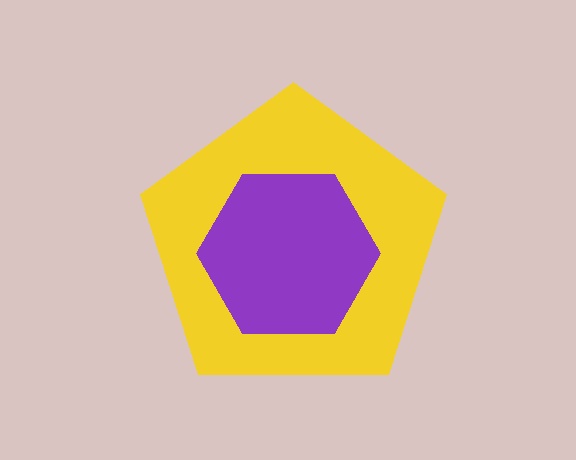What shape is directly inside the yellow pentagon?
The purple hexagon.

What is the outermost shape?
The yellow pentagon.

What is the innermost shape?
The purple hexagon.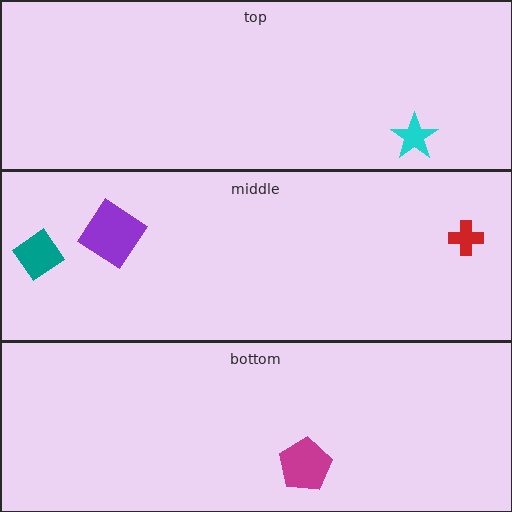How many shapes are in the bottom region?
1.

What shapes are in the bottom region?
The magenta pentagon.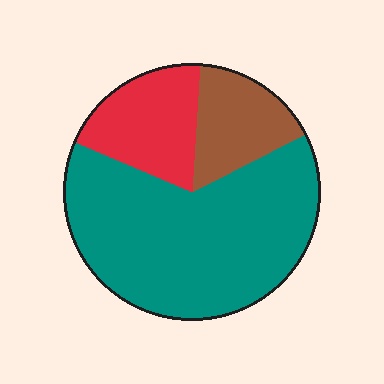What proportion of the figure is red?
Red takes up less than a quarter of the figure.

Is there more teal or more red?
Teal.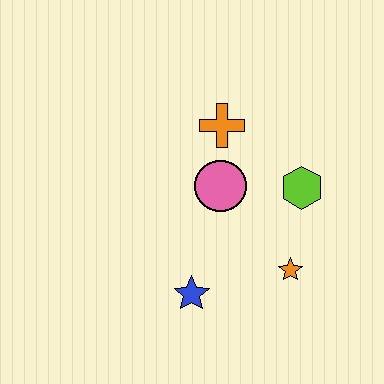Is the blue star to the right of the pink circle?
No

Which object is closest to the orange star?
The lime hexagon is closest to the orange star.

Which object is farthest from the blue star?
The orange cross is farthest from the blue star.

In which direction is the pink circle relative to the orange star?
The pink circle is above the orange star.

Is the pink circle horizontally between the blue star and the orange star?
Yes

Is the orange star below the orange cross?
Yes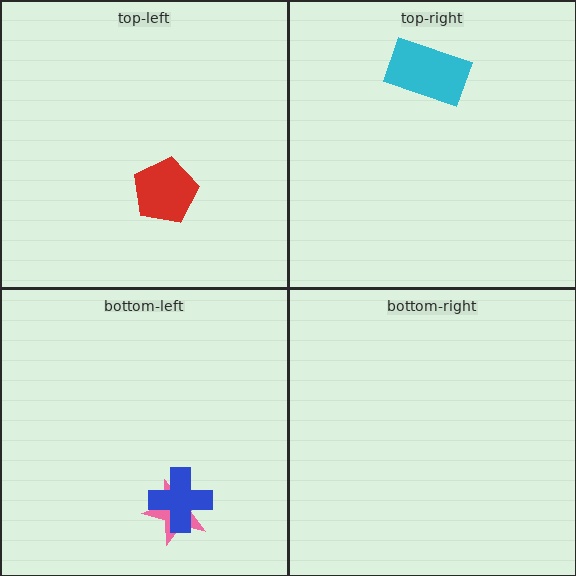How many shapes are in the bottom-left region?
2.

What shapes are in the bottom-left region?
The pink star, the blue cross.